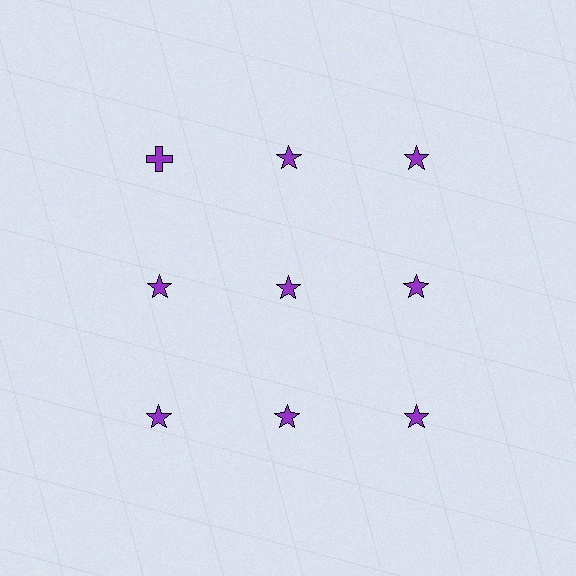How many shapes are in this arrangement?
There are 9 shapes arranged in a grid pattern.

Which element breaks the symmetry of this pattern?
The purple cross in the top row, leftmost column breaks the symmetry. All other shapes are purple stars.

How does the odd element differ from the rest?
It has a different shape: cross instead of star.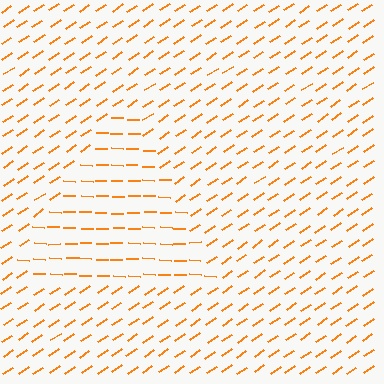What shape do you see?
I see a triangle.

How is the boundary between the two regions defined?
The boundary is defined purely by a change in line orientation (approximately 36 degrees difference). All lines are the same color and thickness.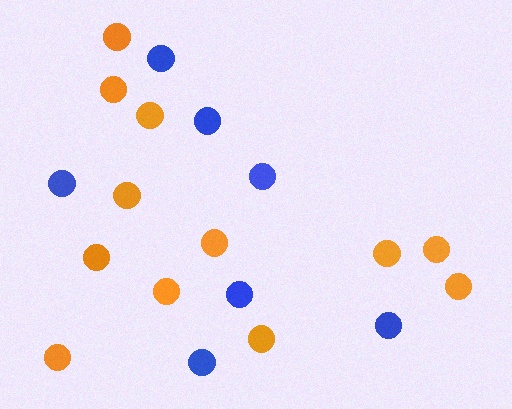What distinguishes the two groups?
There are 2 groups: one group of orange circles (12) and one group of blue circles (7).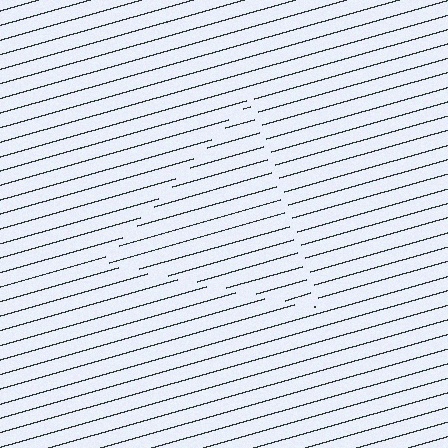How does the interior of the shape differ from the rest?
The interior of the shape contains the same grating, shifted by half a period — the contour is defined by the phase discontinuity where line-ends from the inner and outer gratings abut.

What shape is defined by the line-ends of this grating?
An illusory triangle. The interior of the shape contains the same grating, shifted by half a period — the contour is defined by the phase discontinuity where line-ends from the inner and outer gratings abut.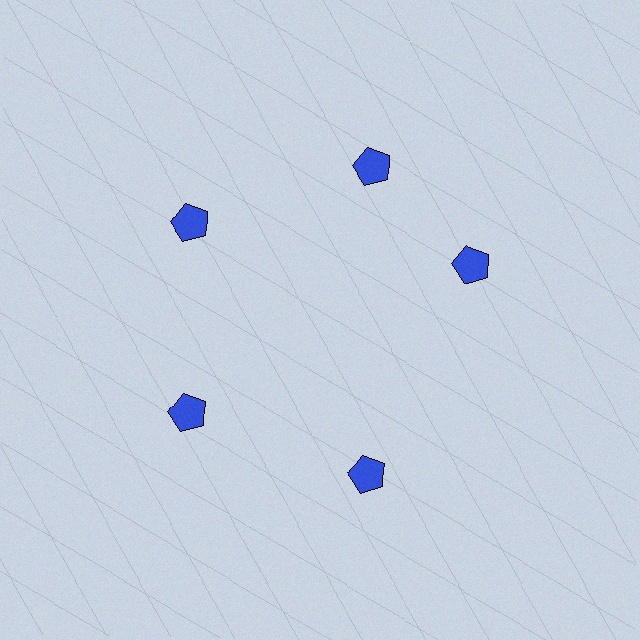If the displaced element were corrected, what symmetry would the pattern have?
It would have 5-fold rotational symmetry — the pattern would map onto itself every 72 degrees.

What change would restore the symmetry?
The symmetry would be restored by rotating it back into even spacing with its neighbors so that all 5 pentagons sit at equal angles and equal distance from the center.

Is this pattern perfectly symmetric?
No. The 5 blue pentagons are arranged in a ring, but one element near the 3 o'clock position is rotated out of alignment along the ring, breaking the 5-fold rotational symmetry.